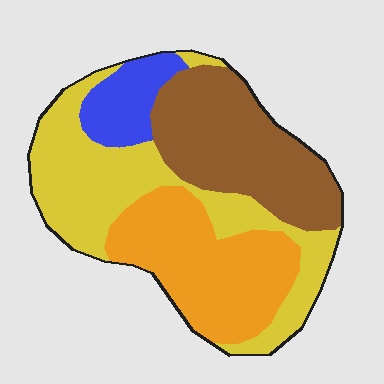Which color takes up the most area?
Yellow, at roughly 35%.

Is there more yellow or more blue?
Yellow.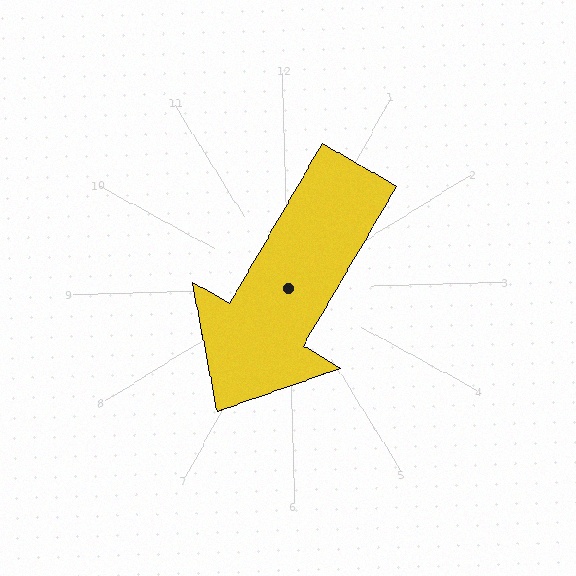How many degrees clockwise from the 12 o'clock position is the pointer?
Approximately 212 degrees.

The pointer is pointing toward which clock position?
Roughly 7 o'clock.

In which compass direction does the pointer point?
Southwest.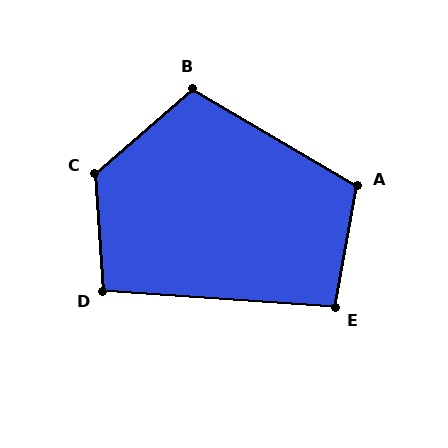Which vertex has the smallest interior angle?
E, at approximately 96 degrees.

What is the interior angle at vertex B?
Approximately 109 degrees (obtuse).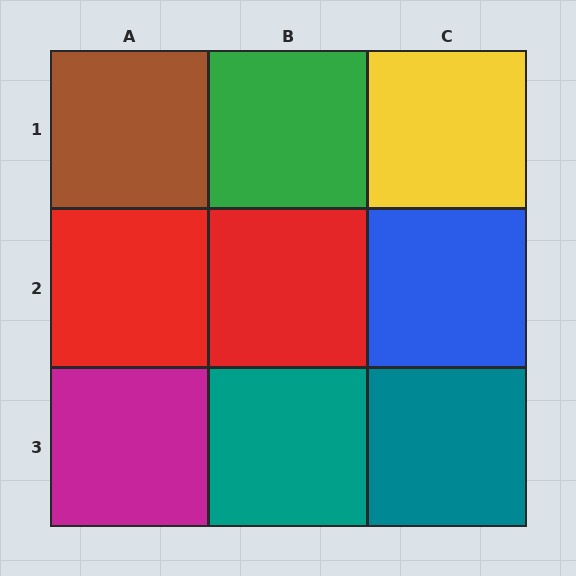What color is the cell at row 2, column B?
Red.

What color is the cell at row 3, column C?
Teal.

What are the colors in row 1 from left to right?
Brown, green, yellow.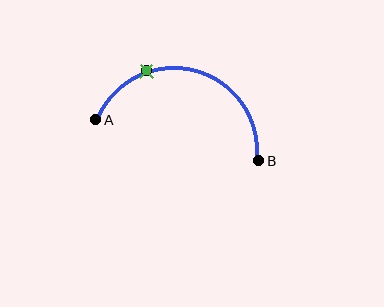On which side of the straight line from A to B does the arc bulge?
The arc bulges above the straight line connecting A and B.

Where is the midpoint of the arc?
The arc midpoint is the point on the curve farthest from the straight line joining A and B. It sits above that line.